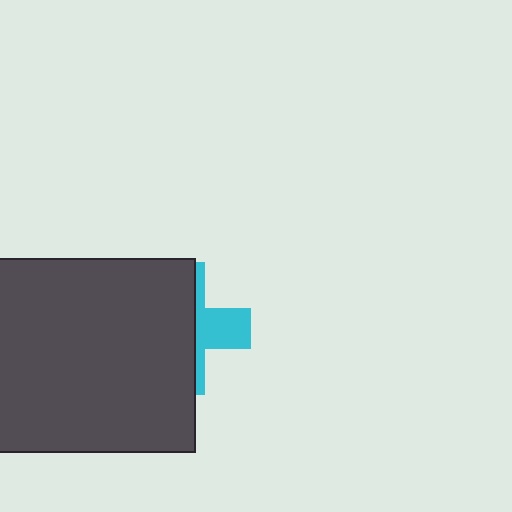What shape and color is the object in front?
The object in front is a dark gray rectangle.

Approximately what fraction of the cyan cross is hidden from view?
Roughly 65% of the cyan cross is hidden behind the dark gray rectangle.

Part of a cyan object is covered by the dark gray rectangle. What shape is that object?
It is a cross.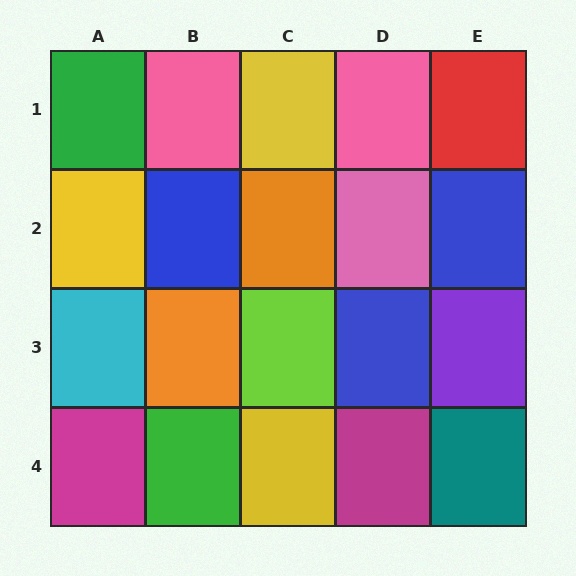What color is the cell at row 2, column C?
Orange.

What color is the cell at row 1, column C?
Yellow.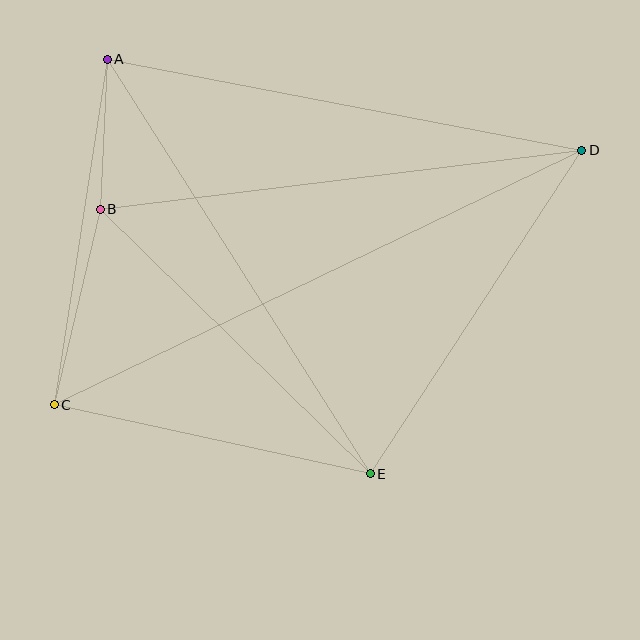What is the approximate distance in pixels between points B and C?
The distance between B and C is approximately 201 pixels.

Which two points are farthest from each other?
Points C and D are farthest from each other.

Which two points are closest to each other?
Points A and B are closest to each other.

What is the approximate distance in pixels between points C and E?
The distance between C and E is approximately 323 pixels.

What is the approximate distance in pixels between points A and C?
The distance between A and C is approximately 350 pixels.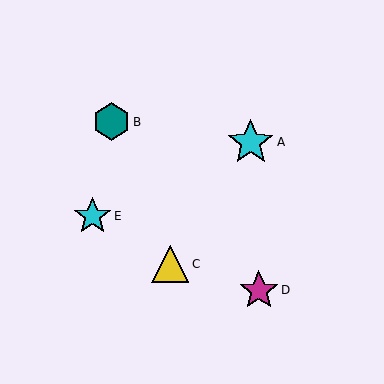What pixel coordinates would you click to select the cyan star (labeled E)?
Click at (92, 216) to select the cyan star E.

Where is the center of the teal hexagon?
The center of the teal hexagon is at (111, 122).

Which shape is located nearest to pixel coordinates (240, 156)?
The cyan star (labeled A) at (251, 142) is nearest to that location.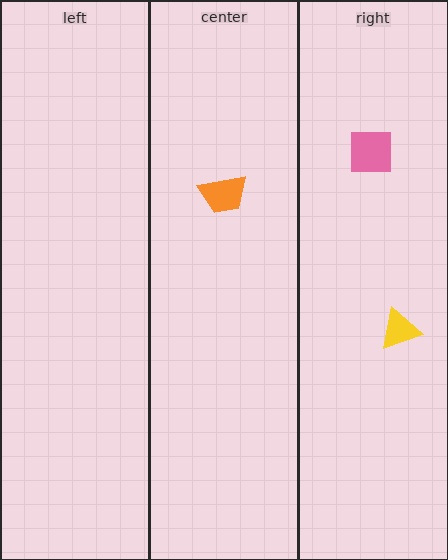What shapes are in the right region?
The pink square, the yellow triangle.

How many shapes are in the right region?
2.